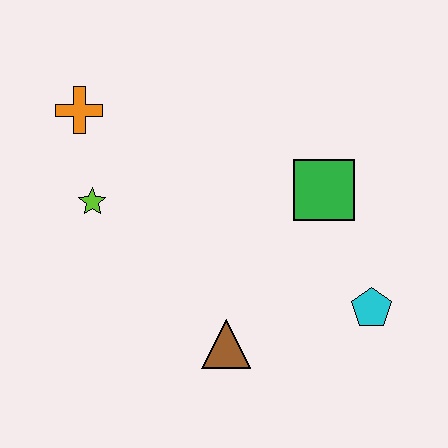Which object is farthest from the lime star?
The cyan pentagon is farthest from the lime star.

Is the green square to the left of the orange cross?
No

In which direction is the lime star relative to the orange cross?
The lime star is below the orange cross.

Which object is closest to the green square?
The cyan pentagon is closest to the green square.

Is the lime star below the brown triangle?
No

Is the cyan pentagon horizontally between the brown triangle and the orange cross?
No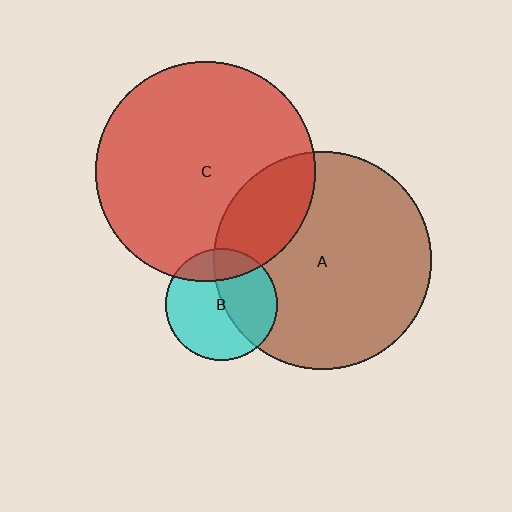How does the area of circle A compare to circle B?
Approximately 3.8 times.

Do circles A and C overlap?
Yes.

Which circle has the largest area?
Circle C (red).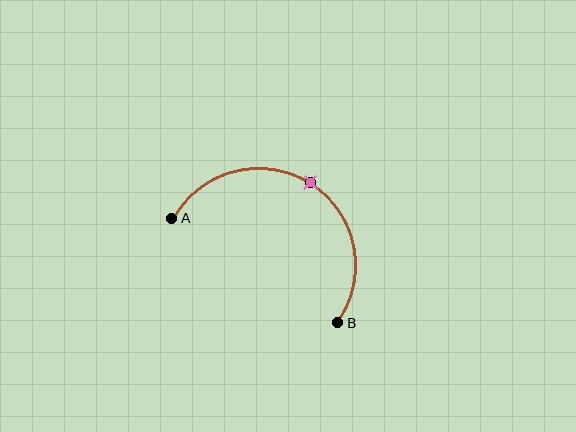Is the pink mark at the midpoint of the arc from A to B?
Yes. The pink mark lies on the arc at equal arc-length from both A and B — it is the arc midpoint.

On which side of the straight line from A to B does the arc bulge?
The arc bulges above the straight line connecting A and B.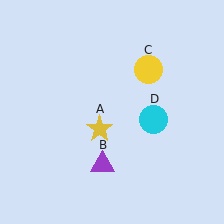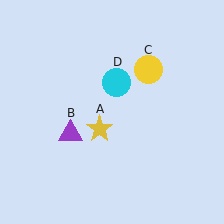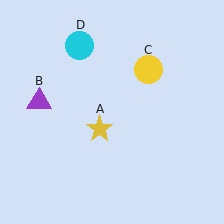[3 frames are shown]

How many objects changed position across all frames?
2 objects changed position: purple triangle (object B), cyan circle (object D).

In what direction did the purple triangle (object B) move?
The purple triangle (object B) moved up and to the left.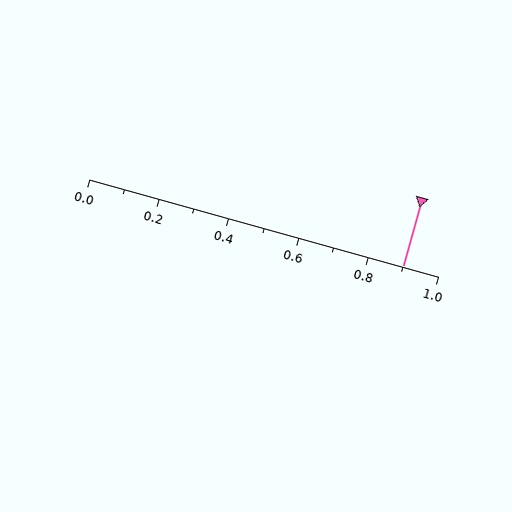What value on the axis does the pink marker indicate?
The marker indicates approximately 0.9.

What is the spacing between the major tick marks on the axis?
The major ticks are spaced 0.2 apart.